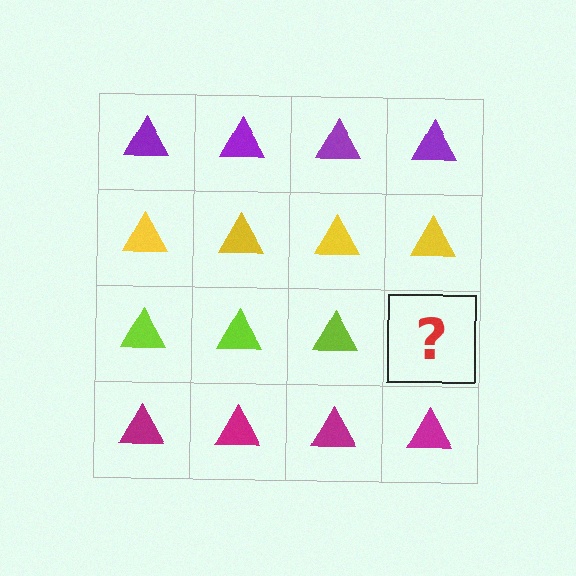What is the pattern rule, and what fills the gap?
The rule is that each row has a consistent color. The gap should be filled with a lime triangle.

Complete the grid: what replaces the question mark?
The question mark should be replaced with a lime triangle.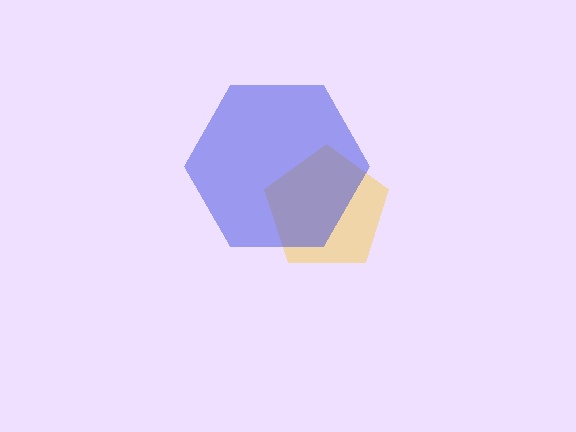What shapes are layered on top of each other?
The layered shapes are: a yellow pentagon, a blue hexagon.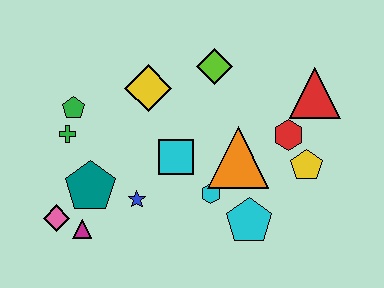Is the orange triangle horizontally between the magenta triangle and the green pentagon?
No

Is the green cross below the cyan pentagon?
No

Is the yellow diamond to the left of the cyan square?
Yes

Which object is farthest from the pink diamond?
The red triangle is farthest from the pink diamond.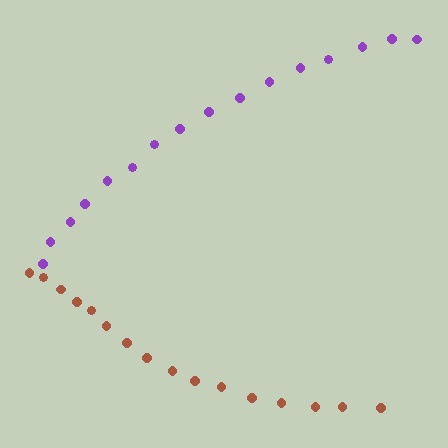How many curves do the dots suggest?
There are 2 distinct paths.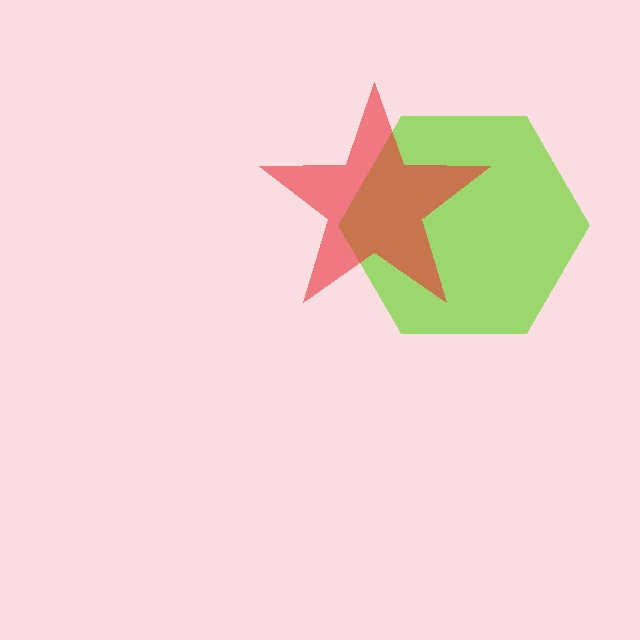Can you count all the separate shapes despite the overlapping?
Yes, there are 2 separate shapes.